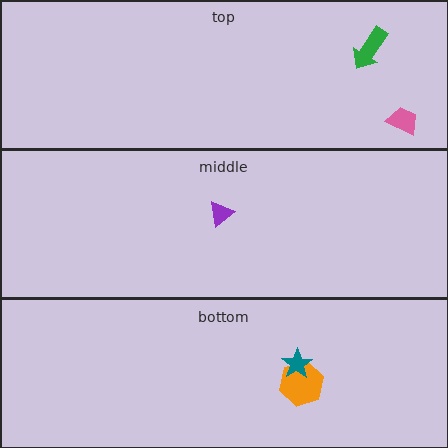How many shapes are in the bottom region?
2.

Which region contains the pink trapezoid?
The top region.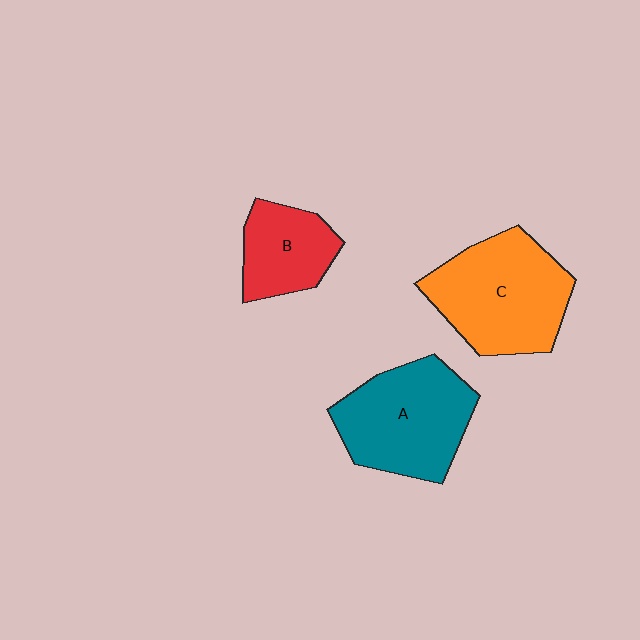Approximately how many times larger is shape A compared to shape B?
Approximately 1.7 times.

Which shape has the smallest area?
Shape B (red).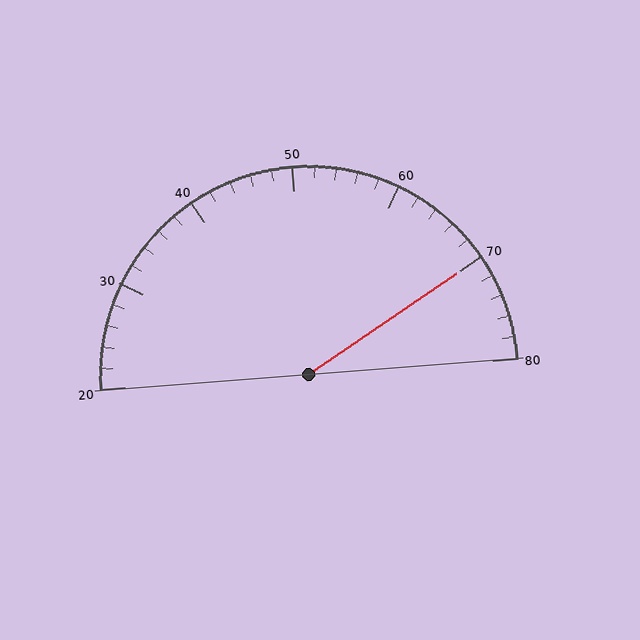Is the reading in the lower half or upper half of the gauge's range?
The reading is in the upper half of the range (20 to 80).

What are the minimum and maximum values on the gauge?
The gauge ranges from 20 to 80.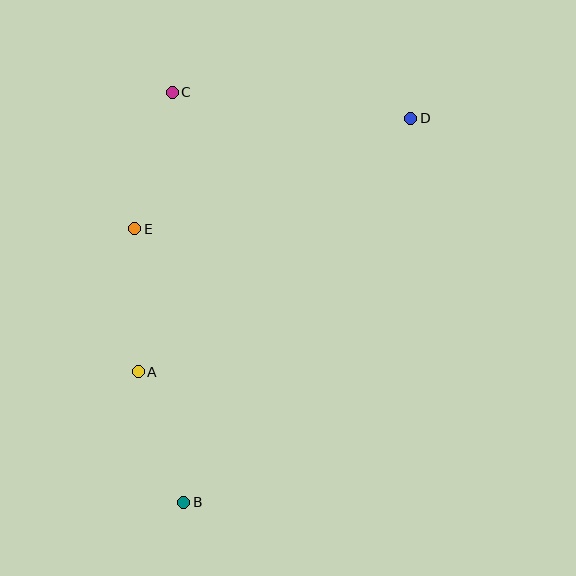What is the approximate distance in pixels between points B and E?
The distance between B and E is approximately 278 pixels.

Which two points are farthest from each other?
Points B and D are farthest from each other.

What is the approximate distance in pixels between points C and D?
The distance between C and D is approximately 240 pixels.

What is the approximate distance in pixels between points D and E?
The distance between D and E is approximately 297 pixels.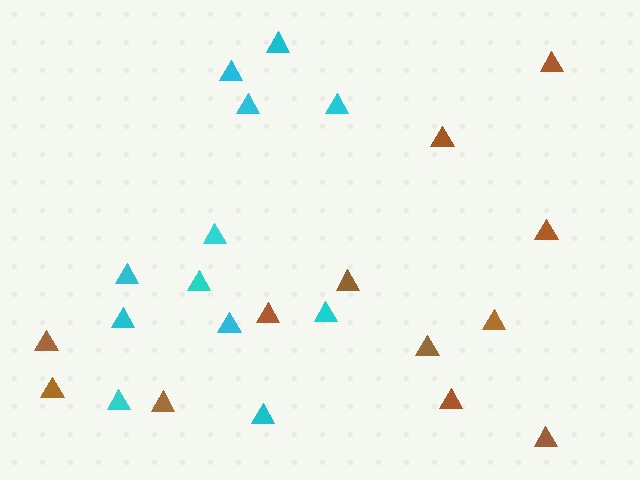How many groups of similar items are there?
There are 2 groups: one group of cyan triangles (12) and one group of brown triangles (12).